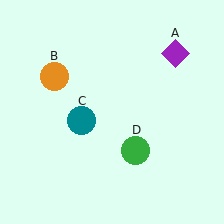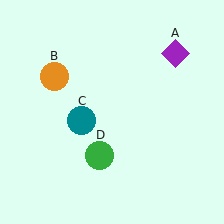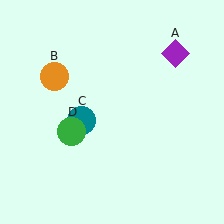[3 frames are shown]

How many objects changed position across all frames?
1 object changed position: green circle (object D).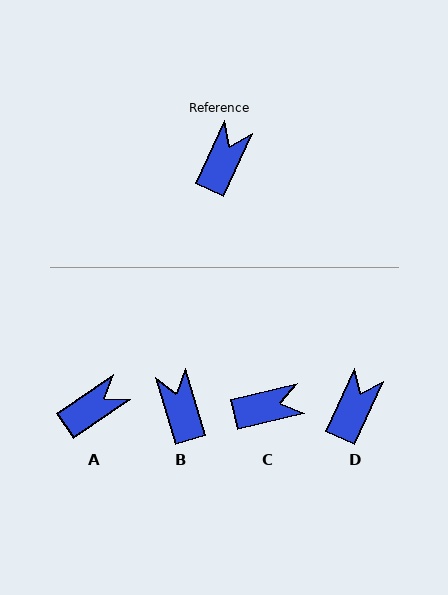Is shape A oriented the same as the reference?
No, it is off by about 31 degrees.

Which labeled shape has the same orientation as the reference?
D.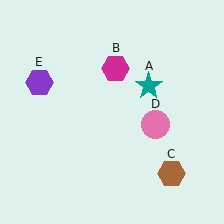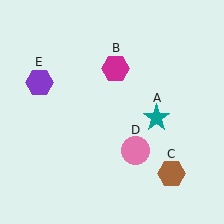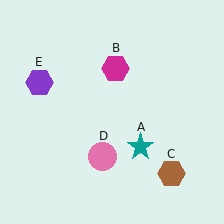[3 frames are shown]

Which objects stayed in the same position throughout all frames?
Magenta hexagon (object B) and brown hexagon (object C) and purple hexagon (object E) remained stationary.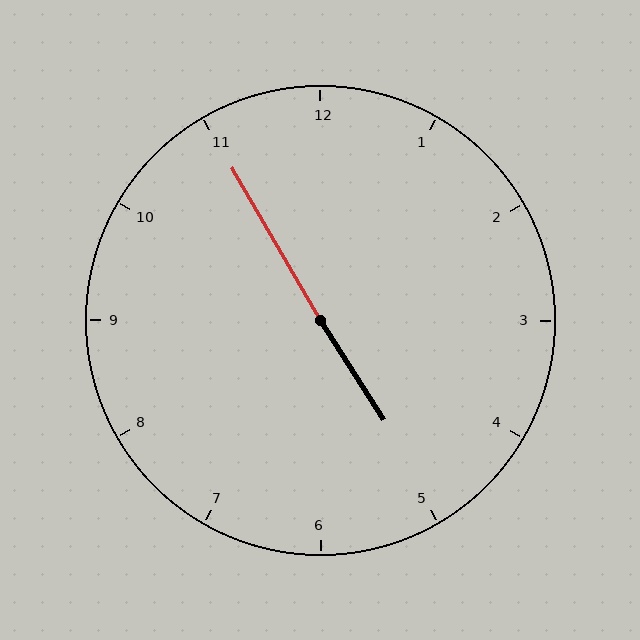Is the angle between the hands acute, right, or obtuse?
It is obtuse.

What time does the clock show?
4:55.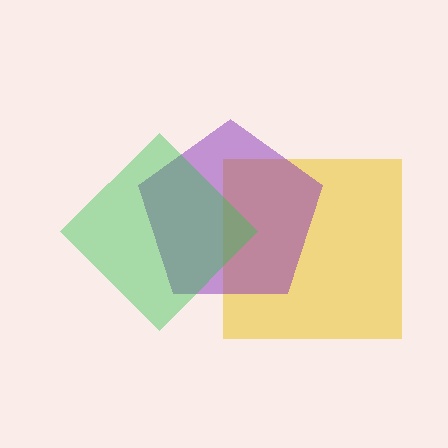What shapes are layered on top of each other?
The layered shapes are: a yellow square, a purple pentagon, a green diamond.